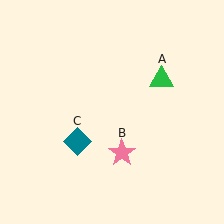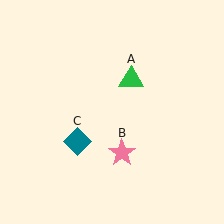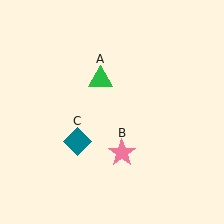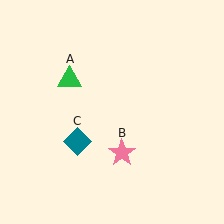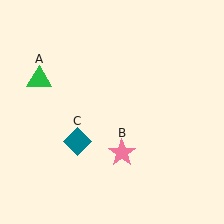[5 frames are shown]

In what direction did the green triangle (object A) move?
The green triangle (object A) moved left.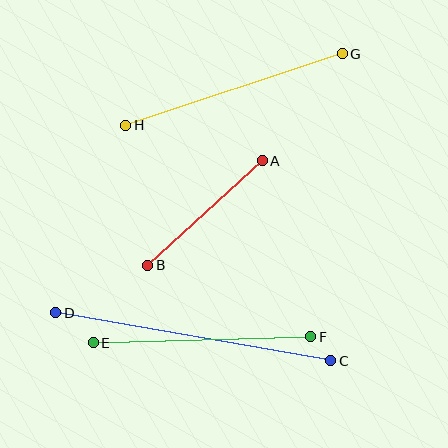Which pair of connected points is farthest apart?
Points C and D are farthest apart.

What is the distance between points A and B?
The distance is approximately 155 pixels.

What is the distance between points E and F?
The distance is approximately 218 pixels.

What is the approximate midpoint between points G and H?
The midpoint is at approximately (234, 90) pixels.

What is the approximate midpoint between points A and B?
The midpoint is at approximately (205, 213) pixels.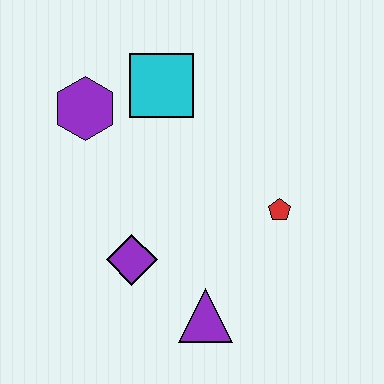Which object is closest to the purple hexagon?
The cyan square is closest to the purple hexagon.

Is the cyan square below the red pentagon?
No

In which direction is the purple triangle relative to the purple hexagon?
The purple triangle is below the purple hexagon.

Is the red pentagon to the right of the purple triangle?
Yes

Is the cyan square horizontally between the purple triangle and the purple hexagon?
Yes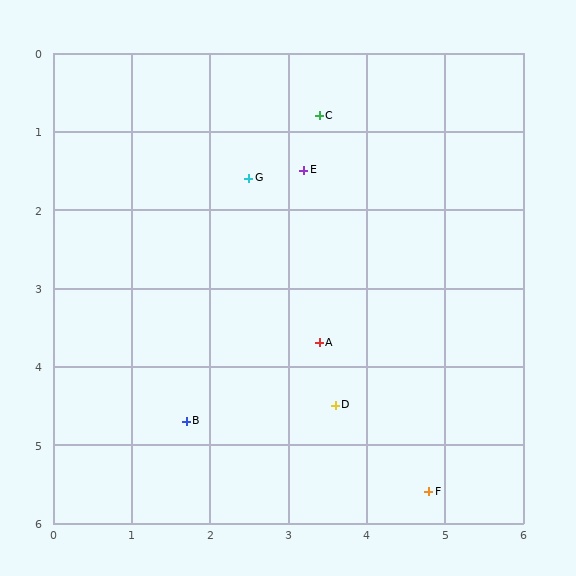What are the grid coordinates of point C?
Point C is at approximately (3.4, 0.8).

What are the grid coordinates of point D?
Point D is at approximately (3.6, 4.5).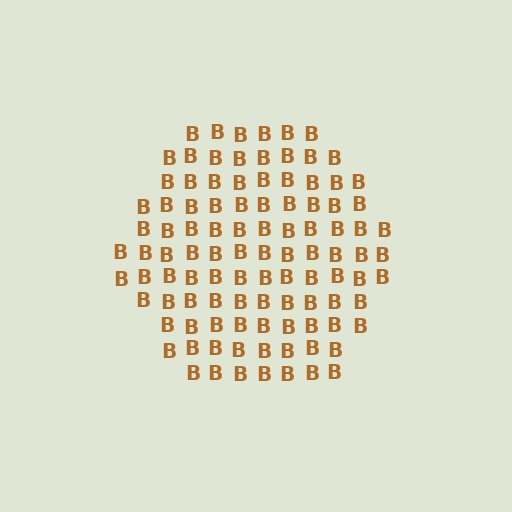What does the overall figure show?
The overall figure shows a hexagon.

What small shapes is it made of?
It is made of small letter B's.